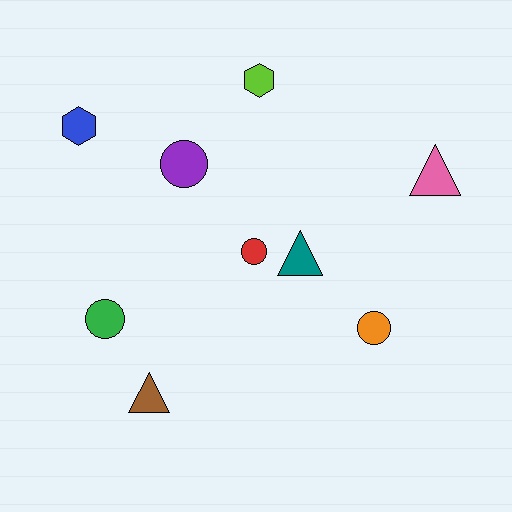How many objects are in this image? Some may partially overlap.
There are 9 objects.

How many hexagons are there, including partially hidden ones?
There are 2 hexagons.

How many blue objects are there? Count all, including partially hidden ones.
There is 1 blue object.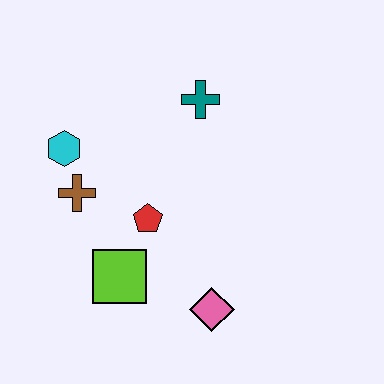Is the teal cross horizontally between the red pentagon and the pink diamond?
Yes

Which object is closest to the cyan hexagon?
The brown cross is closest to the cyan hexagon.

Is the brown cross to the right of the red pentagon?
No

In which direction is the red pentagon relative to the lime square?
The red pentagon is above the lime square.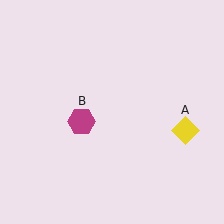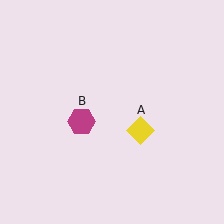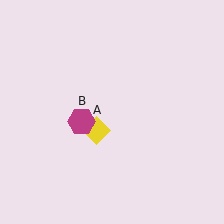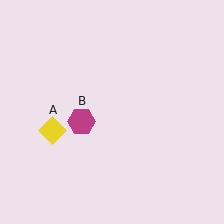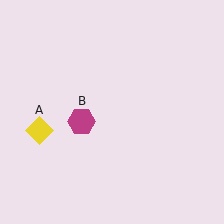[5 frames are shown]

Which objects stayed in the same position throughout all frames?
Magenta hexagon (object B) remained stationary.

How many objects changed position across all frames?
1 object changed position: yellow diamond (object A).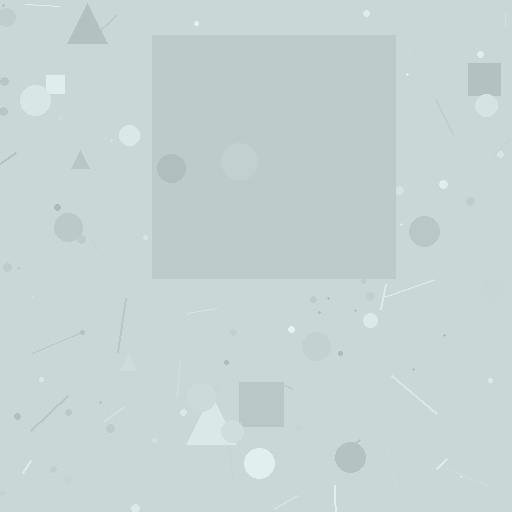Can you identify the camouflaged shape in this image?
The camouflaged shape is a square.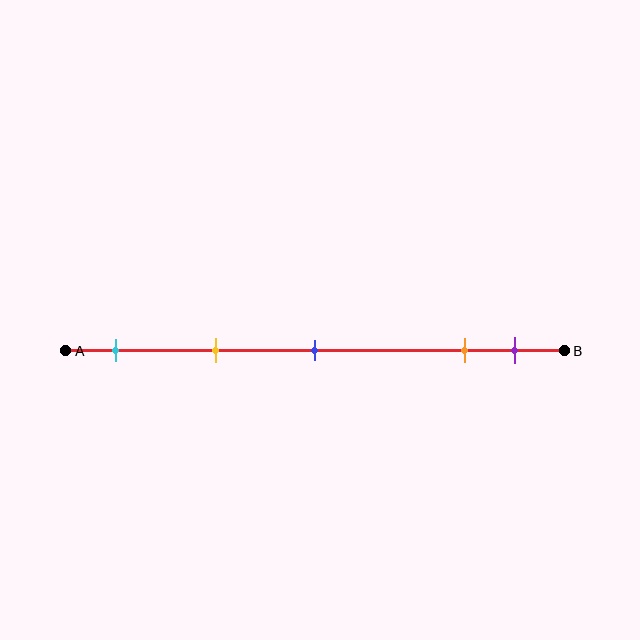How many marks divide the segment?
There are 5 marks dividing the segment.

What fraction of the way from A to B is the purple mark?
The purple mark is approximately 90% (0.9) of the way from A to B.